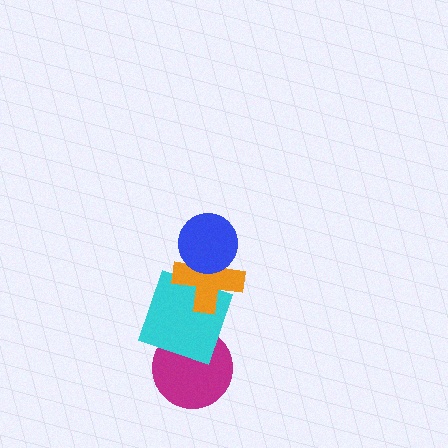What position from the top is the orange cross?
The orange cross is 2nd from the top.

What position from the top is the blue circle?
The blue circle is 1st from the top.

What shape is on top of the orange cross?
The blue circle is on top of the orange cross.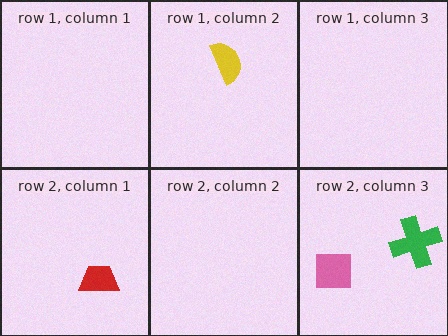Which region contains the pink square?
The row 2, column 3 region.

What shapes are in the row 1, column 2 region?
The yellow semicircle.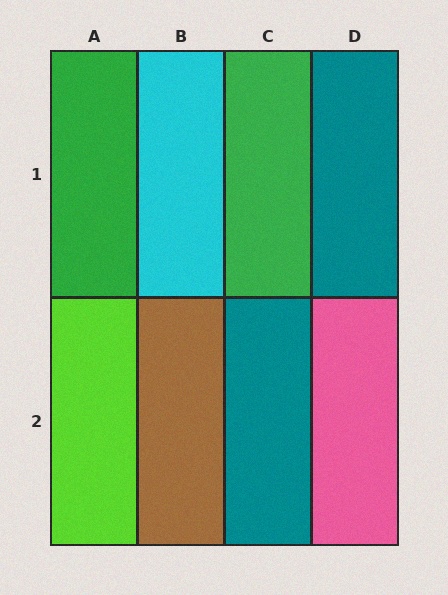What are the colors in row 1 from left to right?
Green, cyan, green, teal.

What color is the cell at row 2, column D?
Pink.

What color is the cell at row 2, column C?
Teal.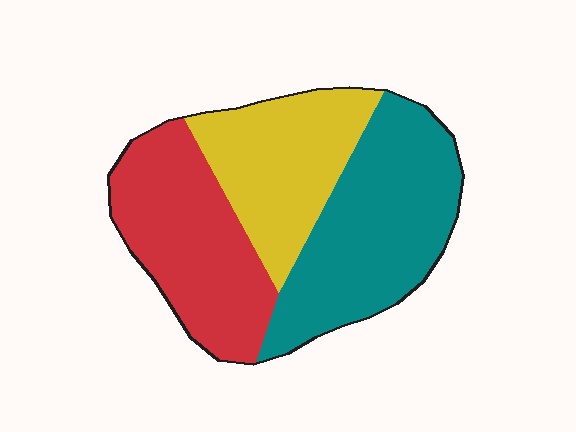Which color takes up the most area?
Teal, at roughly 40%.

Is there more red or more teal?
Teal.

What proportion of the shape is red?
Red takes up about one third (1/3) of the shape.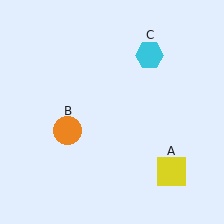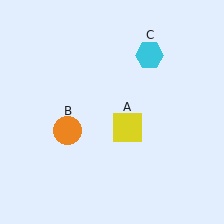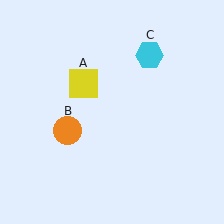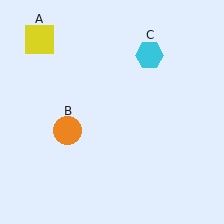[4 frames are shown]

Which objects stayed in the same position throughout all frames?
Orange circle (object B) and cyan hexagon (object C) remained stationary.